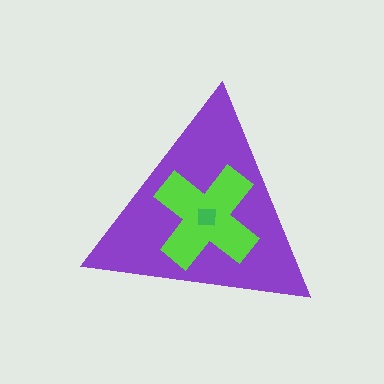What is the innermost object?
The green square.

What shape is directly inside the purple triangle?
The lime cross.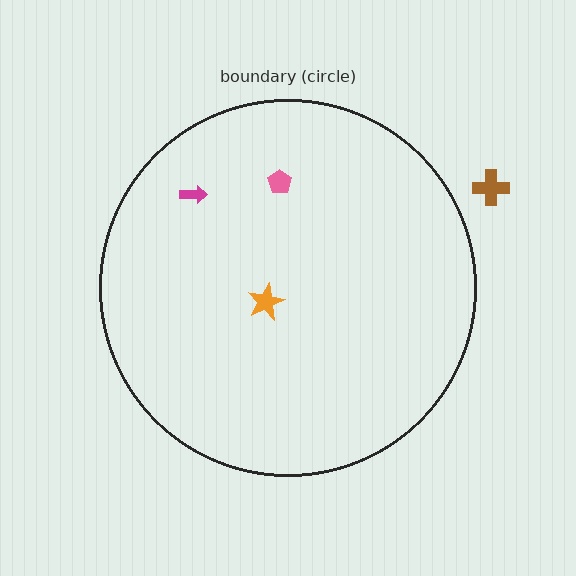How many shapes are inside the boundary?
3 inside, 1 outside.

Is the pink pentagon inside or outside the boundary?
Inside.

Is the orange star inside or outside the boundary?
Inside.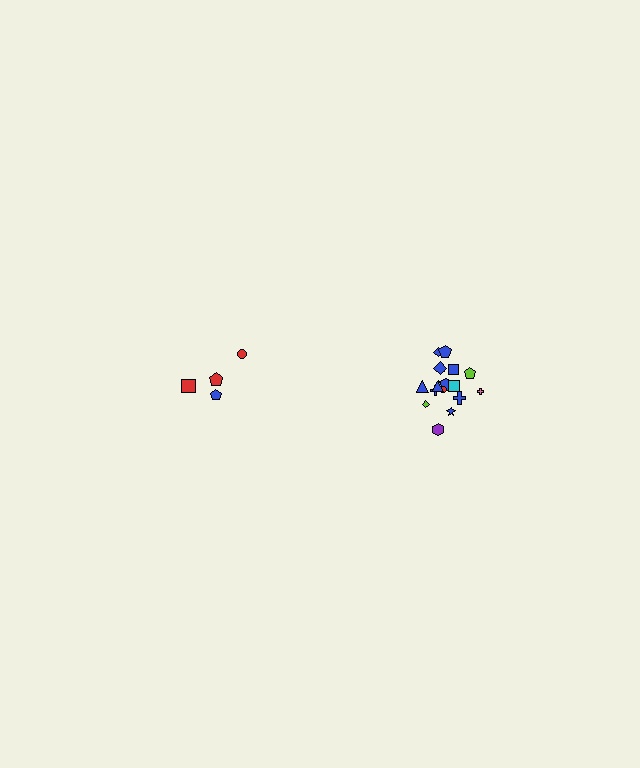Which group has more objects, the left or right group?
The right group.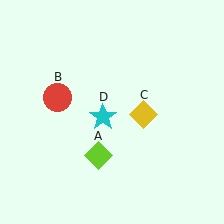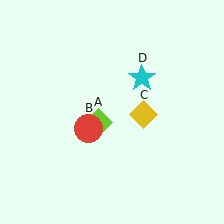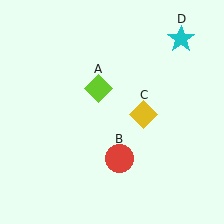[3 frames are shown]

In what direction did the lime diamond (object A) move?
The lime diamond (object A) moved up.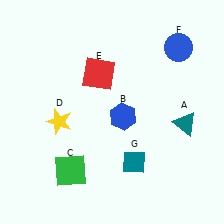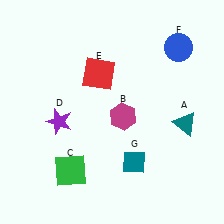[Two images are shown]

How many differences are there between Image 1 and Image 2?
There are 2 differences between the two images.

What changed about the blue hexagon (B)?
In Image 1, B is blue. In Image 2, it changed to magenta.